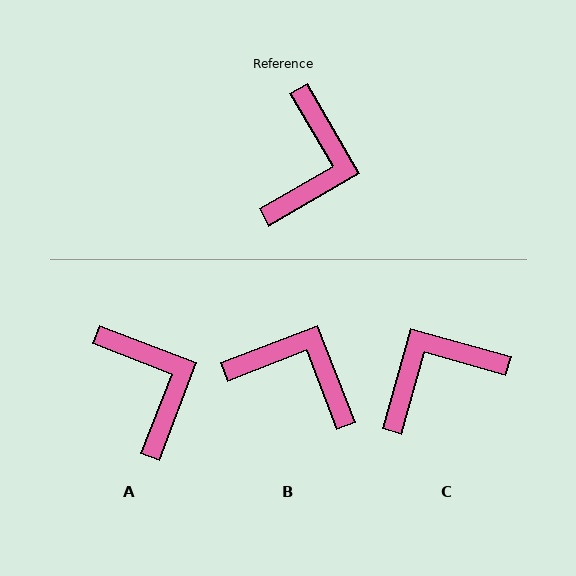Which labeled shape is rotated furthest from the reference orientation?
C, about 134 degrees away.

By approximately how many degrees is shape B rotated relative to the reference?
Approximately 81 degrees counter-clockwise.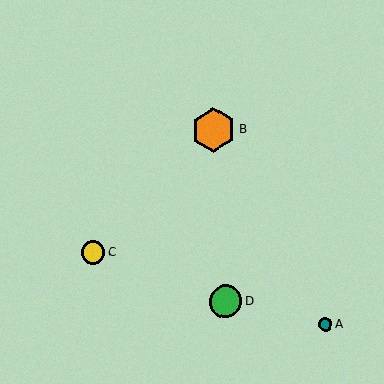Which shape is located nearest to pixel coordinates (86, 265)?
The yellow circle (labeled C) at (93, 252) is nearest to that location.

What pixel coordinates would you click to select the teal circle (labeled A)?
Click at (326, 324) to select the teal circle A.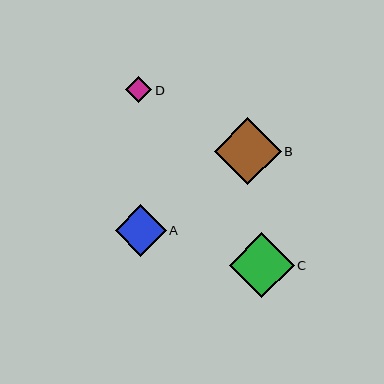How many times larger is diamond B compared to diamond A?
Diamond B is approximately 1.3 times the size of diamond A.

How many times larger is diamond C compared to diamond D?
Diamond C is approximately 2.5 times the size of diamond D.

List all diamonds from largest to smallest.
From largest to smallest: B, C, A, D.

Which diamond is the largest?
Diamond B is the largest with a size of approximately 66 pixels.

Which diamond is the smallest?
Diamond D is the smallest with a size of approximately 26 pixels.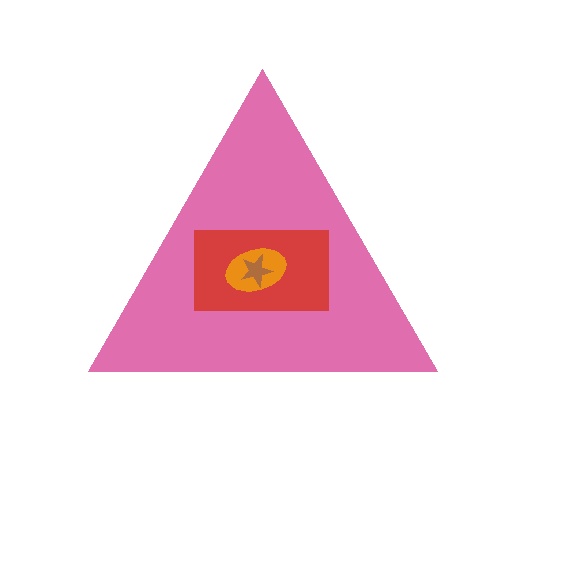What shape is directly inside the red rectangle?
The orange ellipse.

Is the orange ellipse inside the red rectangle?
Yes.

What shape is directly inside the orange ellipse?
The brown star.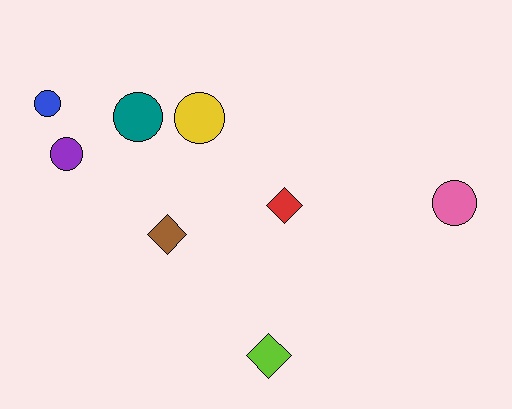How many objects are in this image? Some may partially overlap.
There are 8 objects.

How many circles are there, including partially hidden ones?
There are 5 circles.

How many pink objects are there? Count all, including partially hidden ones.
There is 1 pink object.